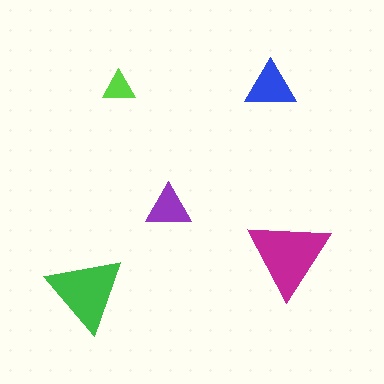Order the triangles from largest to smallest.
the magenta one, the green one, the blue one, the purple one, the lime one.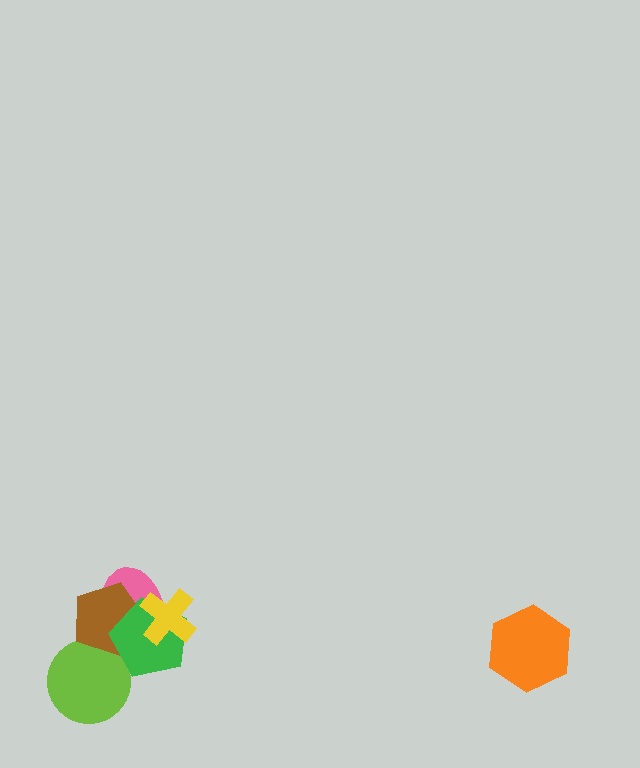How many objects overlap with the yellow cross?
3 objects overlap with the yellow cross.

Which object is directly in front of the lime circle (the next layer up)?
The pink ellipse is directly in front of the lime circle.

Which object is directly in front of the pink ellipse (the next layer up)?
The brown pentagon is directly in front of the pink ellipse.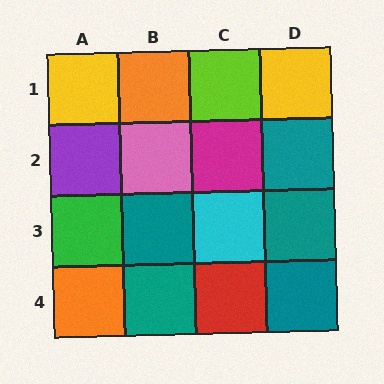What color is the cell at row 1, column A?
Yellow.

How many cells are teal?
5 cells are teal.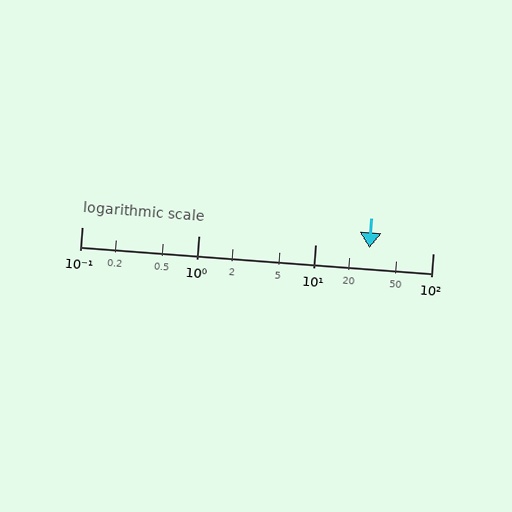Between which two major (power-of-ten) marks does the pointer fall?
The pointer is between 10 and 100.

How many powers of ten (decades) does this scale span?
The scale spans 3 decades, from 0.1 to 100.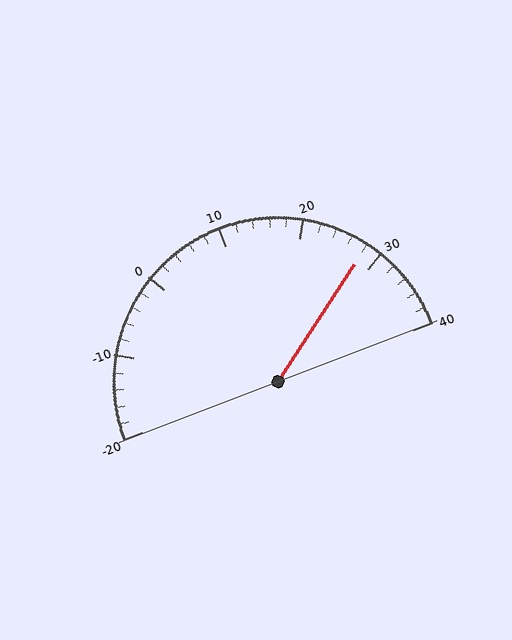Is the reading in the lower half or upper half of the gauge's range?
The reading is in the upper half of the range (-20 to 40).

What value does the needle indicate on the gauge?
The needle indicates approximately 28.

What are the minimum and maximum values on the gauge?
The gauge ranges from -20 to 40.